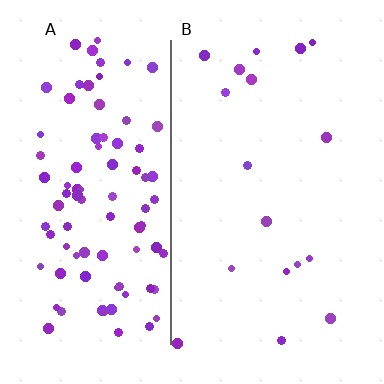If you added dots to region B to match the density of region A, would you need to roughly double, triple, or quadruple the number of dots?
Approximately quadruple.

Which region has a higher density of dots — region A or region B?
A (the left).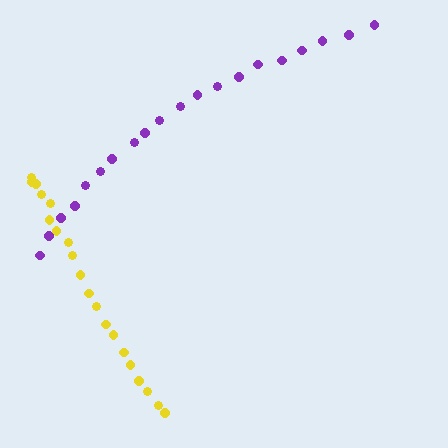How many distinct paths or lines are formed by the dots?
There are 2 distinct paths.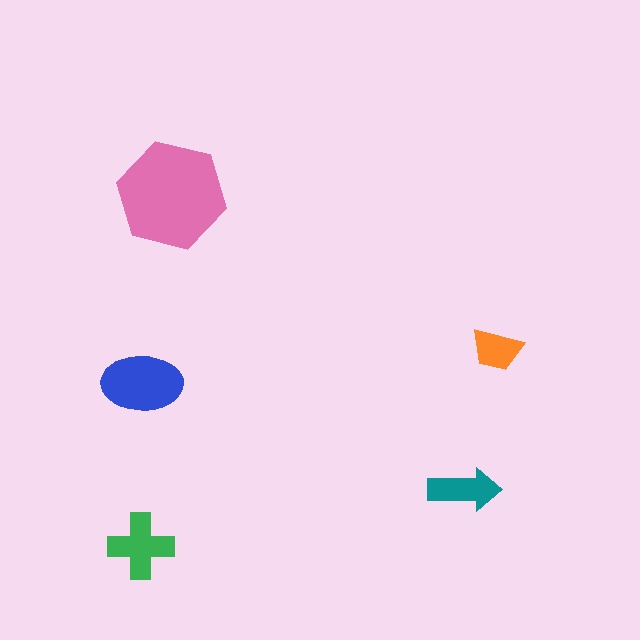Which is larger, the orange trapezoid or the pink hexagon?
The pink hexagon.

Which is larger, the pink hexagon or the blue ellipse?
The pink hexagon.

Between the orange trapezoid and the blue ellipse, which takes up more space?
The blue ellipse.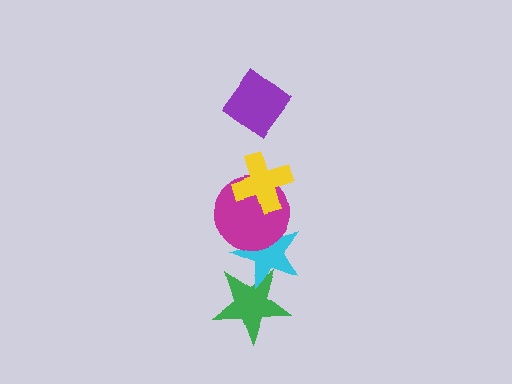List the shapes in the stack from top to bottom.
From top to bottom: the purple diamond, the yellow cross, the magenta circle, the cyan star, the green star.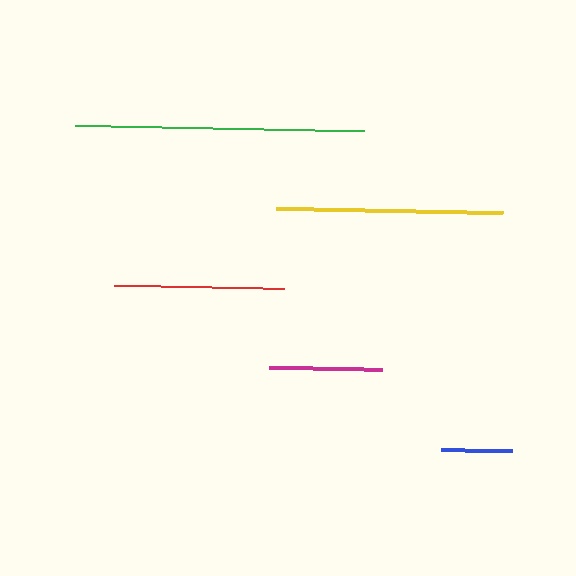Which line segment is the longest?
The green line is the longest at approximately 290 pixels.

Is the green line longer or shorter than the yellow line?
The green line is longer than the yellow line.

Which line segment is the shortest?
The blue line is the shortest at approximately 71 pixels.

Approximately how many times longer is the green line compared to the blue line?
The green line is approximately 4.1 times the length of the blue line.